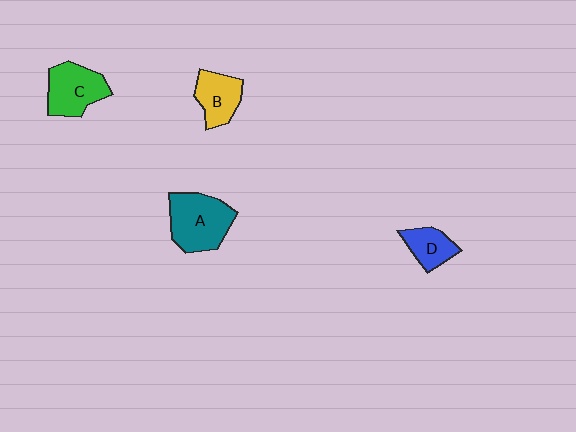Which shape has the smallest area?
Shape D (blue).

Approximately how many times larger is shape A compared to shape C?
Approximately 1.2 times.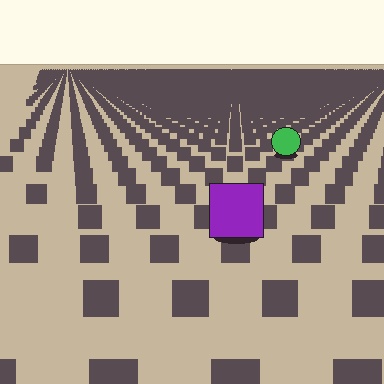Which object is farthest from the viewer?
The green circle is farthest from the viewer. It appears smaller and the ground texture around it is denser.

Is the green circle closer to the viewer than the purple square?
No. The purple square is closer — you can tell from the texture gradient: the ground texture is coarser near it.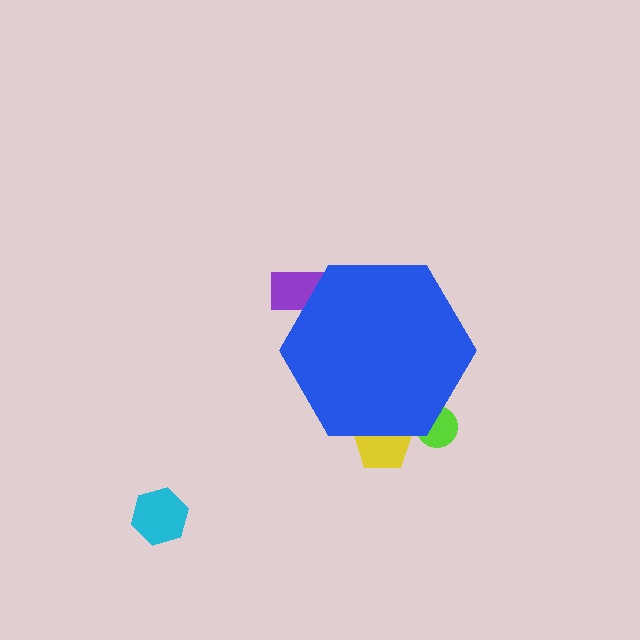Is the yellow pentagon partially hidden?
Yes, the yellow pentagon is partially hidden behind the blue hexagon.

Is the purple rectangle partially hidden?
Yes, the purple rectangle is partially hidden behind the blue hexagon.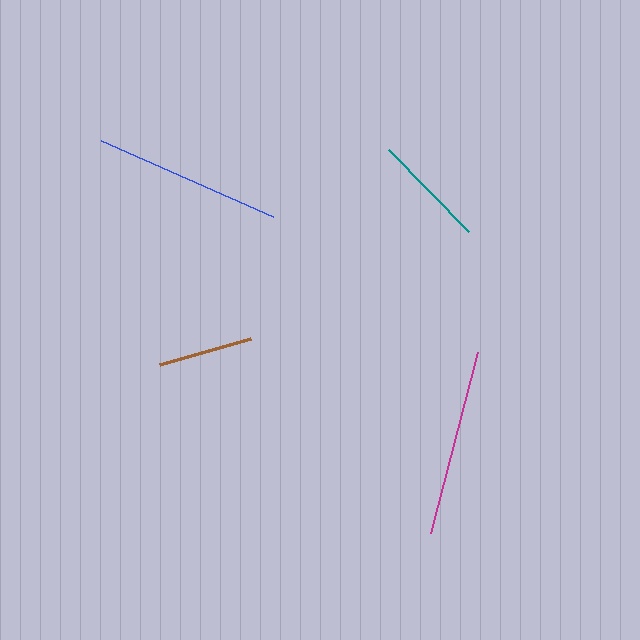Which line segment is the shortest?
The brown line is the shortest at approximately 95 pixels.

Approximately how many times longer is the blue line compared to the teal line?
The blue line is approximately 1.6 times the length of the teal line.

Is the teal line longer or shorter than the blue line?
The blue line is longer than the teal line.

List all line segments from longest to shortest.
From longest to shortest: blue, magenta, teal, brown.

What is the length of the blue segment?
The blue segment is approximately 187 pixels long.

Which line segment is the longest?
The blue line is the longest at approximately 187 pixels.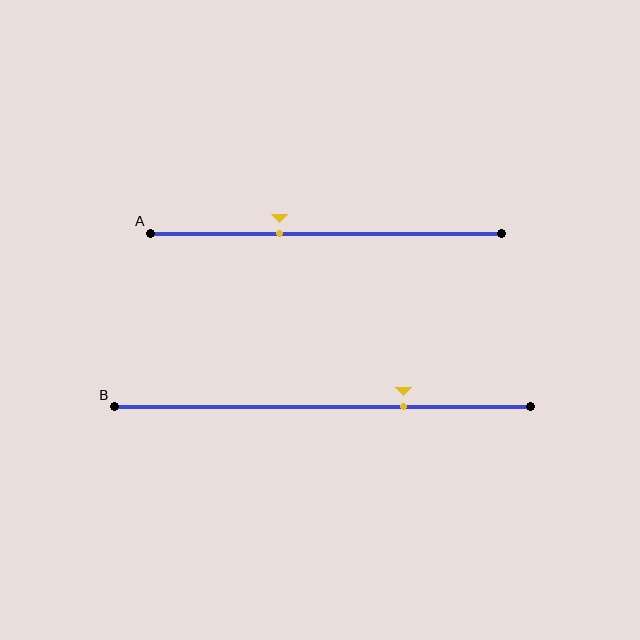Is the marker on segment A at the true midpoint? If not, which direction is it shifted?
No, the marker on segment A is shifted to the left by about 13% of the segment length.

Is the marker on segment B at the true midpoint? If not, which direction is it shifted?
No, the marker on segment B is shifted to the right by about 19% of the segment length.